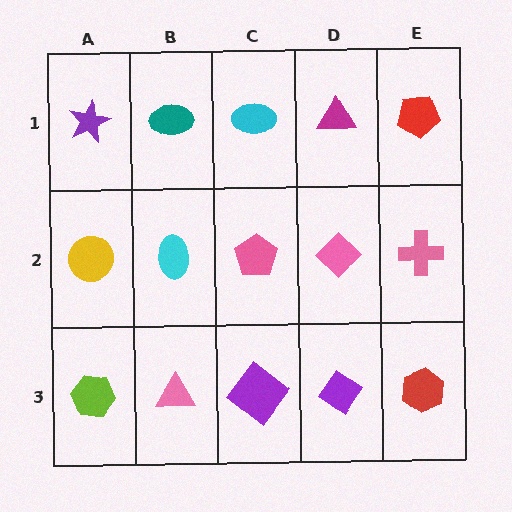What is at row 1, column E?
A red pentagon.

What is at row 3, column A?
A lime hexagon.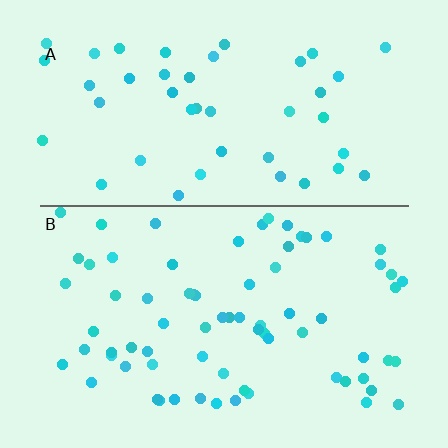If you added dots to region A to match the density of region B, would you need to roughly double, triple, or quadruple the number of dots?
Approximately double.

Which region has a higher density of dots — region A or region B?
B (the bottom).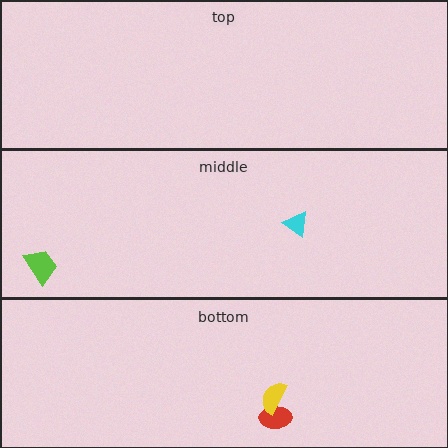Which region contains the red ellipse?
The bottom region.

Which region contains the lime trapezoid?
The middle region.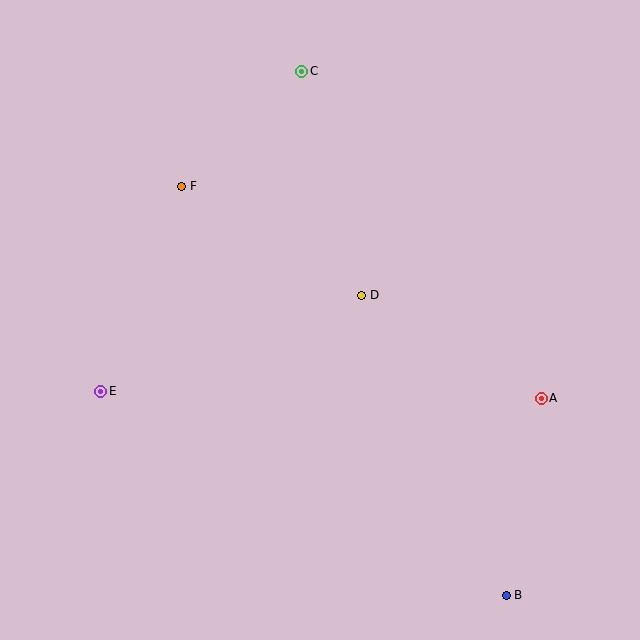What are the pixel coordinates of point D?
Point D is at (362, 295).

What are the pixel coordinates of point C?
Point C is at (302, 71).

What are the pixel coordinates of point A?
Point A is at (541, 398).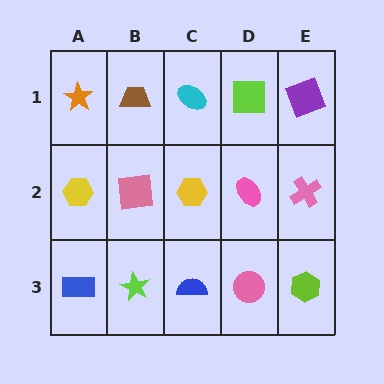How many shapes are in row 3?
5 shapes.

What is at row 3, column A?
A blue rectangle.